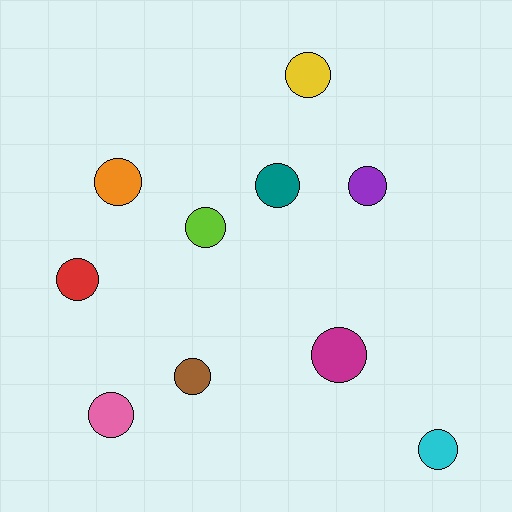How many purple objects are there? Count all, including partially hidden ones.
There is 1 purple object.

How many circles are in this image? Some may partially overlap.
There are 10 circles.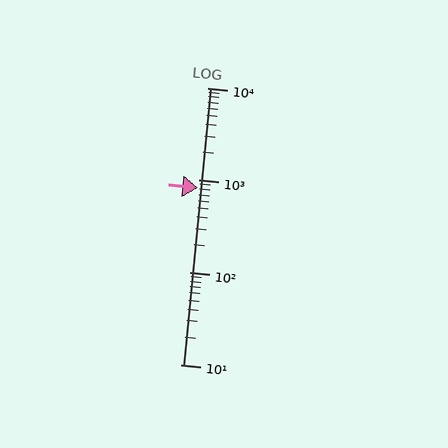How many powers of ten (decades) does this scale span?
The scale spans 3 decades, from 10 to 10000.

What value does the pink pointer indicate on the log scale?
The pointer indicates approximately 830.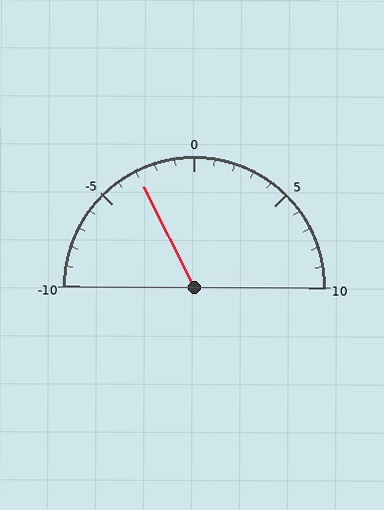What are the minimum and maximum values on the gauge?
The gauge ranges from -10 to 10.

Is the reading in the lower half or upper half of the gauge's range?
The reading is in the lower half of the range (-10 to 10).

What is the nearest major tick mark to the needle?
The nearest major tick mark is -5.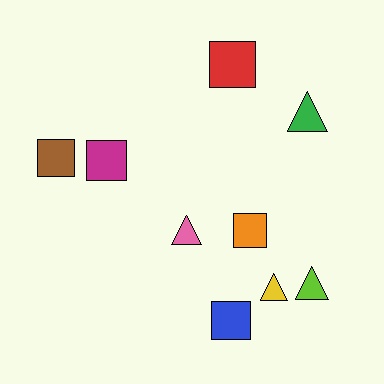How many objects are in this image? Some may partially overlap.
There are 9 objects.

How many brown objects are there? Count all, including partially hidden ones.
There is 1 brown object.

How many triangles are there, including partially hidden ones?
There are 4 triangles.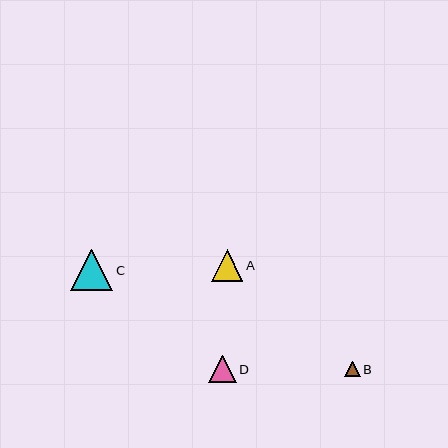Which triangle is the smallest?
Triangle B is the smallest with a size of approximately 16 pixels.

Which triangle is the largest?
Triangle C is the largest with a size of approximately 42 pixels.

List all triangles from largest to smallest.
From largest to smallest: C, A, D, B.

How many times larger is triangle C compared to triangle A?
Triangle C is approximately 1.3 times the size of triangle A.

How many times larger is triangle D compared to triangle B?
Triangle D is approximately 1.7 times the size of triangle B.